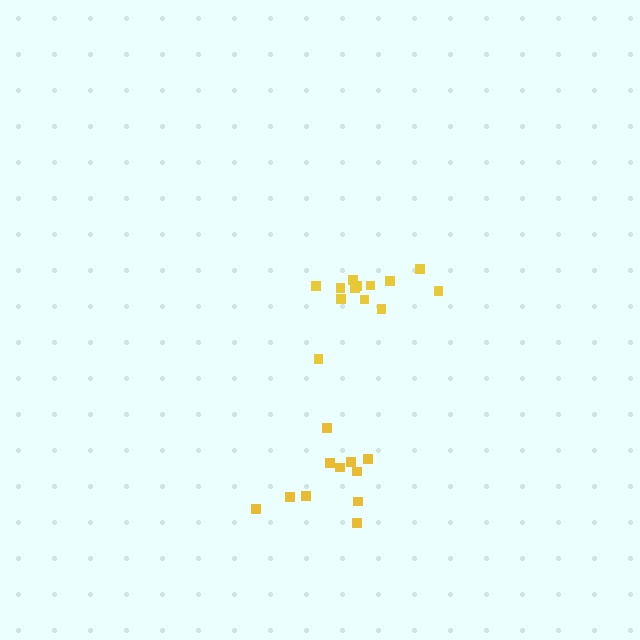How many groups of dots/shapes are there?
There are 2 groups.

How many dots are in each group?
Group 1: 13 dots, Group 2: 11 dots (24 total).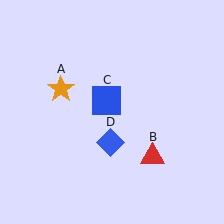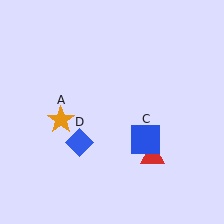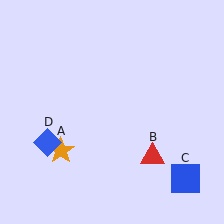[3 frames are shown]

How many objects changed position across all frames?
3 objects changed position: orange star (object A), blue square (object C), blue diamond (object D).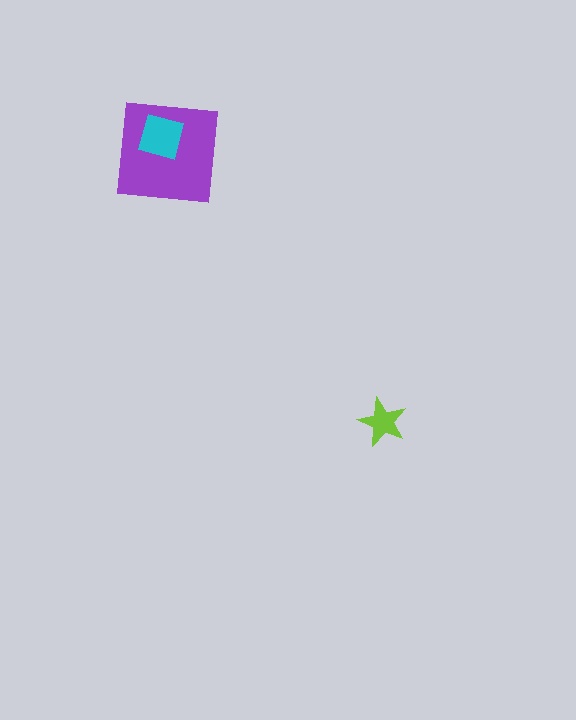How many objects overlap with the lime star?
0 objects overlap with the lime star.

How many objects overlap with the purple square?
1 object overlaps with the purple square.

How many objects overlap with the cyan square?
1 object overlaps with the cyan square.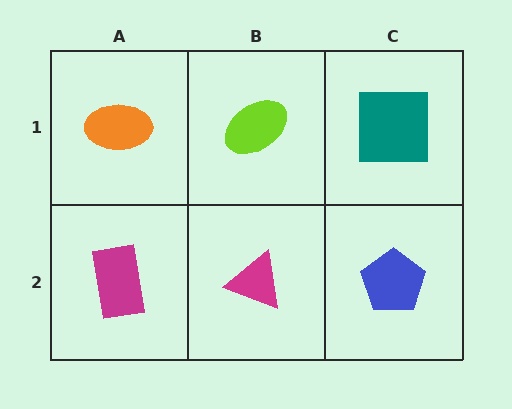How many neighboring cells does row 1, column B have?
3.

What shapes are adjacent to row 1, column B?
A magenta triangle (row 2, column B), an orange ellipse (row 1, column A), a teal square (row 1, column C).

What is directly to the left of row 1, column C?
A lime ellipse.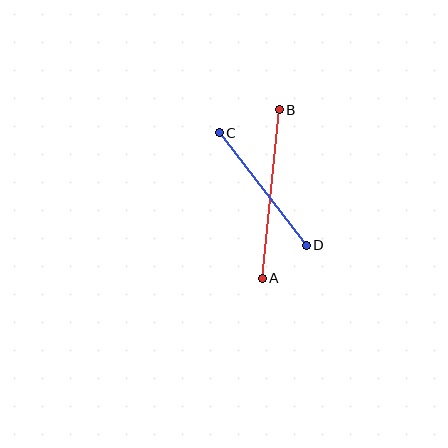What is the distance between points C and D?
The distance is approximately 142 pixels.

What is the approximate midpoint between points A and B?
The midpoint is at approximately (271, 194) pixels.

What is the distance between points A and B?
The distance is approximately 169 pixels.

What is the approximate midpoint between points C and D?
The midpoint is at approximately (263, 189) pixels.